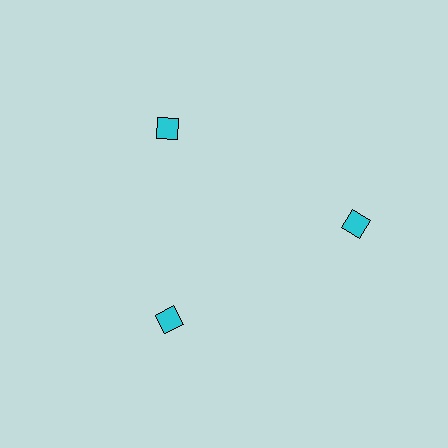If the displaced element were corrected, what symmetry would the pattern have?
It would have 3-fold rotational symmetry — the pattern would map onto itself every 120 degrees.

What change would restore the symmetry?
The symmetry would be restored by moving it inward, back onto the ring so that all 3 diamonds sit at equal angles and equal distance from the center.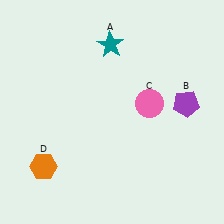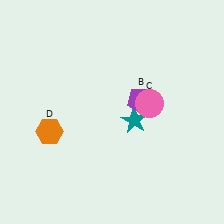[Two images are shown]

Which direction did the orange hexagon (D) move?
The orange hexagon (D) moved up.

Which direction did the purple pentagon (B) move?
The purple pentagon (B) moved left.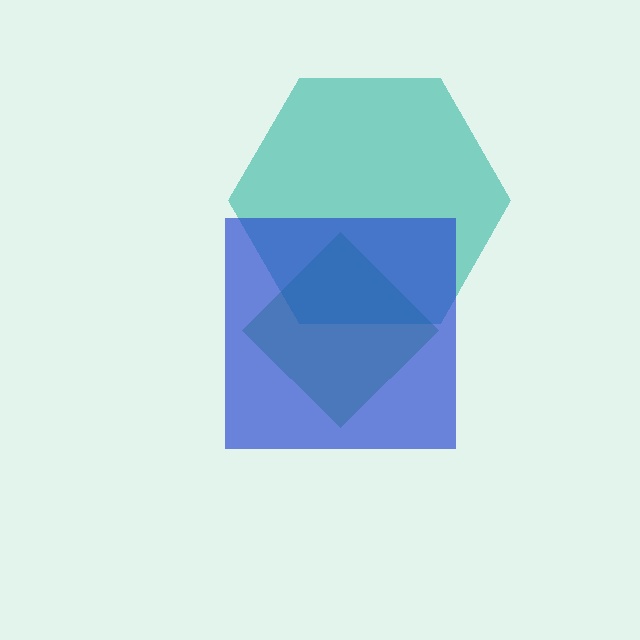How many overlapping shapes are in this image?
There are 3 overlapping shapes in the image.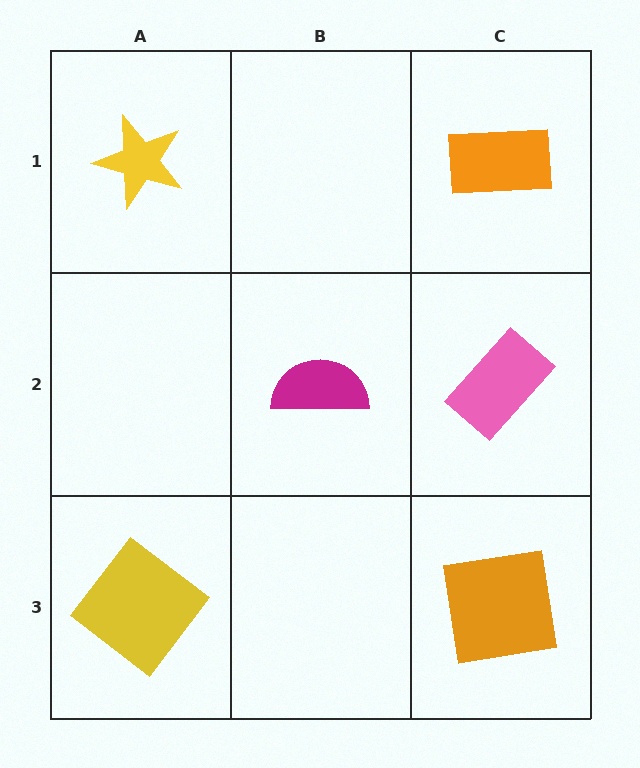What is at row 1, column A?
A yellow star.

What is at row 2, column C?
A pink rectangle.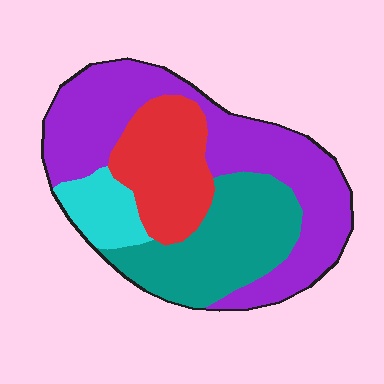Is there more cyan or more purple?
Purple.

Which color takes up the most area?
Purple, at roughly 45%.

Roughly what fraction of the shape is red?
Red covers 20% of the shape.